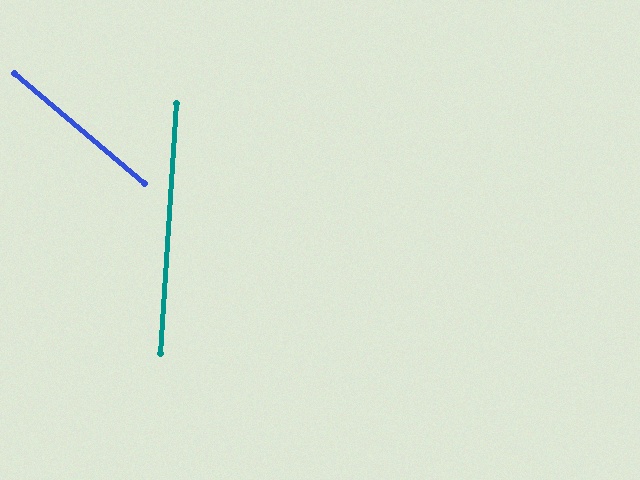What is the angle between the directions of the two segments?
Approximately 54 degrees.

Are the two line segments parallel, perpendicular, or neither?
Neither parallel nor perpendicular — they differ by about 54°.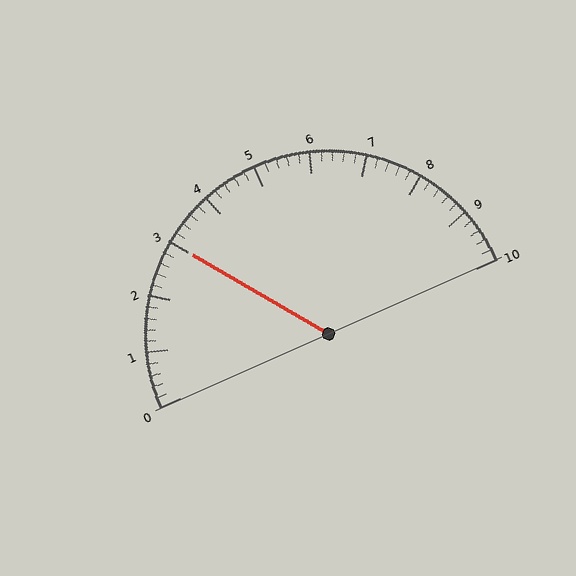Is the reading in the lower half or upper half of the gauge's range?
The reading is in the lower half of the range (0 to 10).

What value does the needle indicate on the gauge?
The needle indicates approximately 3.0.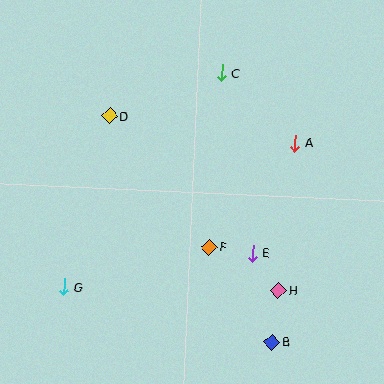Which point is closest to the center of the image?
Point F at (210, 247) is closest to the center.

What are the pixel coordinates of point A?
Point A is at (295, 143).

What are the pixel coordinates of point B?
Point B is at (272, 342).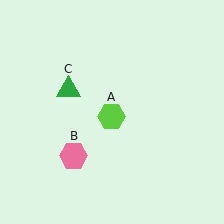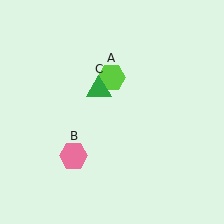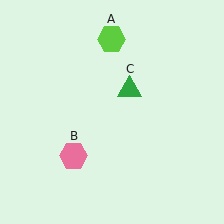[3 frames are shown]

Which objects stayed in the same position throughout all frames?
Pink hexagon (object B) remained stationary.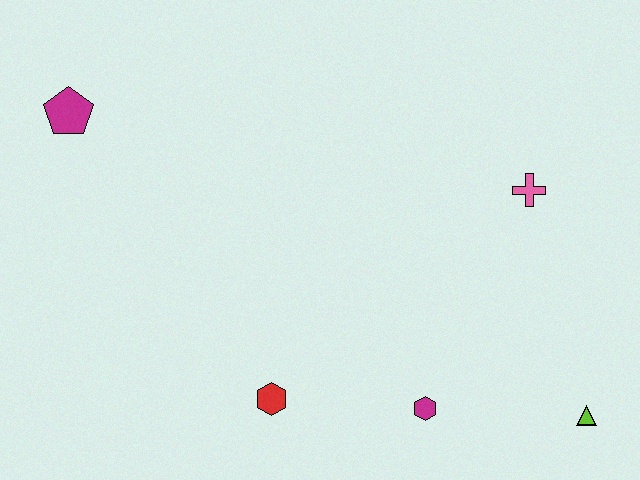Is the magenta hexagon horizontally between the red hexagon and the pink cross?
Yes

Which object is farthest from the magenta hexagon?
The magenta pentagon is farthest from the magenta hexagon.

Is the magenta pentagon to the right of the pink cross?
No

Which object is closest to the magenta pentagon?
The red hexagon is closest to the magenta pentagon.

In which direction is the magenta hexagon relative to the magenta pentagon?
The magenta hexagon is to the right of the magenta pentagon.